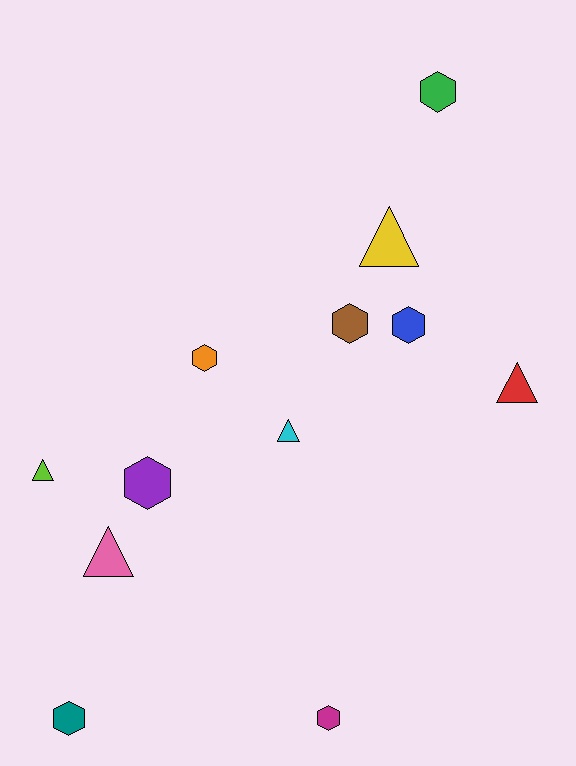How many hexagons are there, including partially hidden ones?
There are 7 hexagons.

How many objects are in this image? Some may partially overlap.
There are 12 objects.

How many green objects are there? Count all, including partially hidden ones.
There is 1 green object.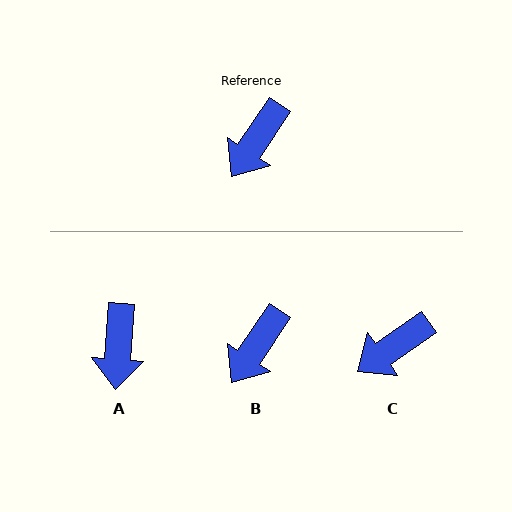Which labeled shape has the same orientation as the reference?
B.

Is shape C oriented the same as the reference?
No, it is off by about 21 degrees.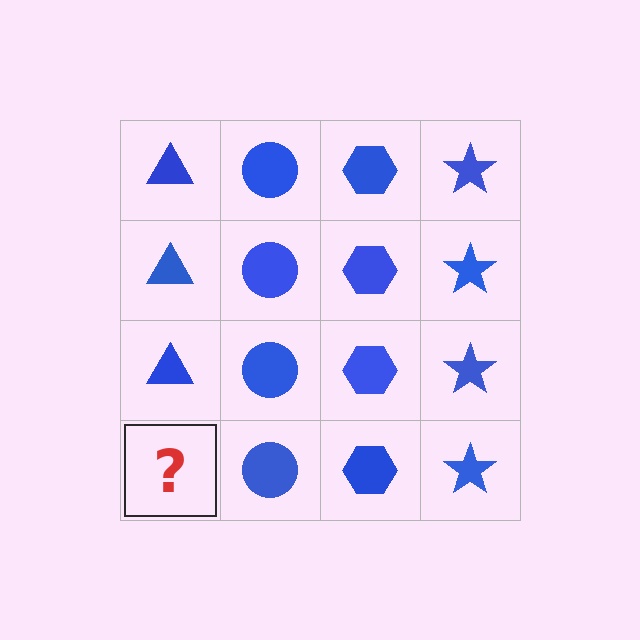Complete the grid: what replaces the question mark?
The question mark should be replaced with a blue triangle.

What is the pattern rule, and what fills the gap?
The rule is that each column has a consistent shape. The gap should be filled with a blue triangle.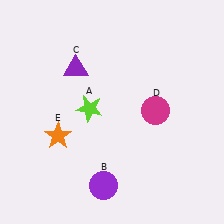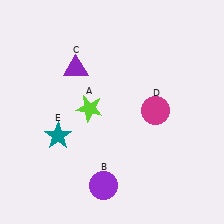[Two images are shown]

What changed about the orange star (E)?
In Image 1, E is orange. In Image 2, it changed to teal.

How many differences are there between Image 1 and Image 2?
There is 1 difference between the two images.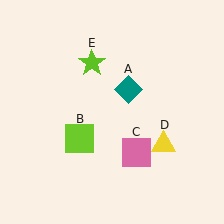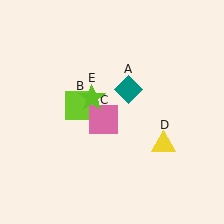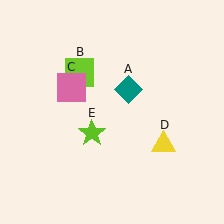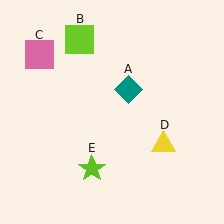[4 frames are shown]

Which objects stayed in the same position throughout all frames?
Teal diamond (object A) and yellow triangle (object D) remained stationary.